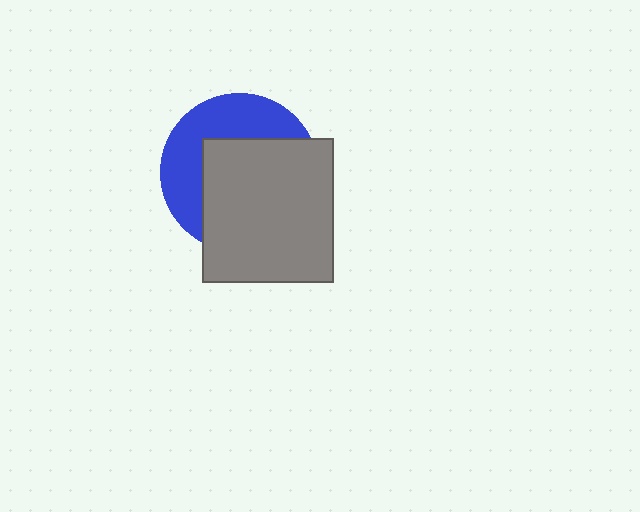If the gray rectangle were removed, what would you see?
You would see the complete blue circle.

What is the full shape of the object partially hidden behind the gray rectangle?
The partially hidden object is a blue circle.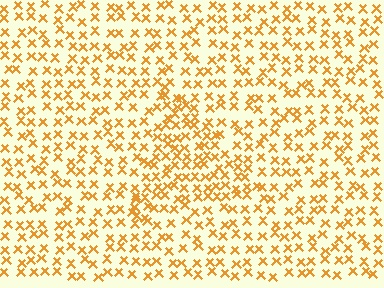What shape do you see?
I see a triangle.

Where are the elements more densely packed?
The elements are more densely packed inside the triangle boundary.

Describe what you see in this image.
The image contains small orange elements arranged at two different densities. A triangle-shaped region is visible where the elements are more densely packed than the surrounding area.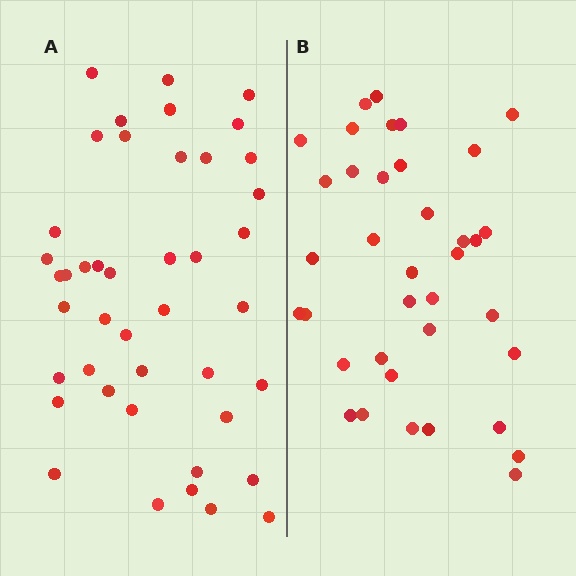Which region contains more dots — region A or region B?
Region A (the left region) has more dots.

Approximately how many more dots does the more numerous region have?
Region A has about 6 more dots than region B.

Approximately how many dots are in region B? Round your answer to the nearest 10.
About 40 dots. (The exact count is 37, which rounds to 40.)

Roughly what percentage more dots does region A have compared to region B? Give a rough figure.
About 15% more.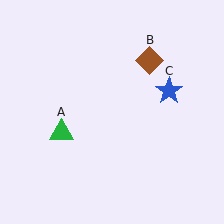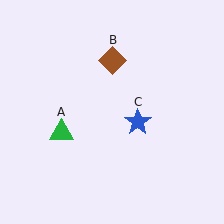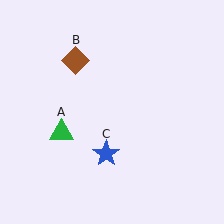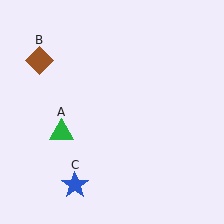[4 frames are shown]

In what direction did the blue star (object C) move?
The blue star (object C) moved down and to the left.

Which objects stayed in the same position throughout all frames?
Green triangle (object A) remained stationary.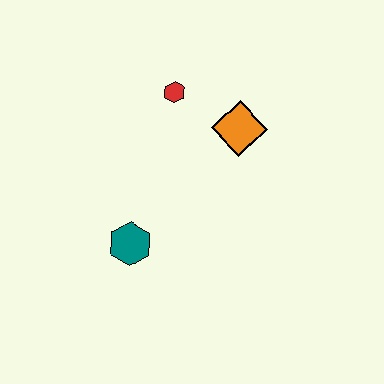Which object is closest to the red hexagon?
The orange diamond is closest to the red hexagon.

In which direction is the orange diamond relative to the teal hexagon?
The orange diamond is above the teal hexagon.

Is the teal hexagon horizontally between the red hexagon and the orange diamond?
No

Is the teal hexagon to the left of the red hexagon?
Yes